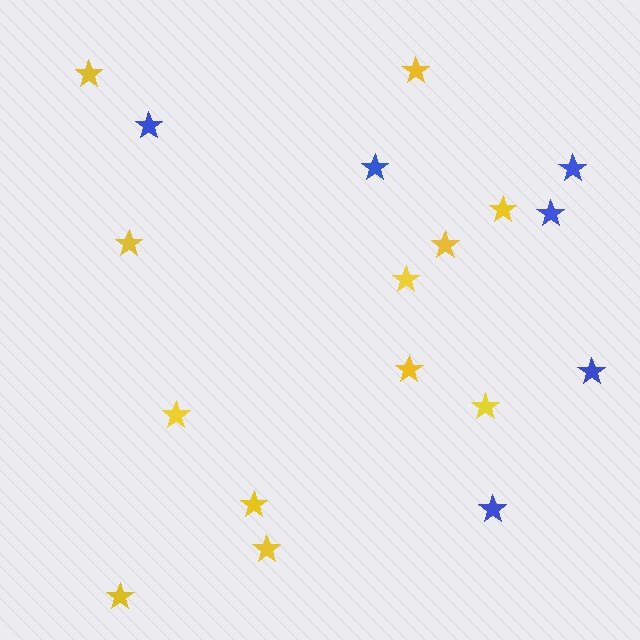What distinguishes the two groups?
There are 2 groups: one group of blue stars (6) and one group of yellow stars (12).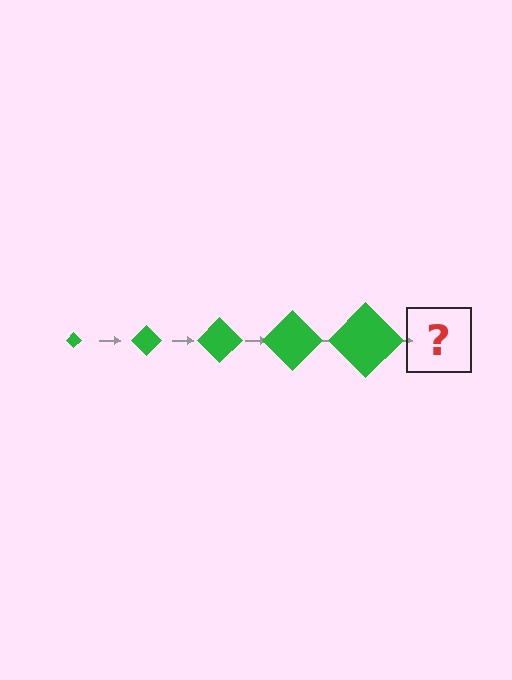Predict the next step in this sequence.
The next step is a green diamond, larger than the previous one.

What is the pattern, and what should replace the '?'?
The pattern is that the diamond gets progressively larger each step. The '?' should be a green diamond, larger than the previous one.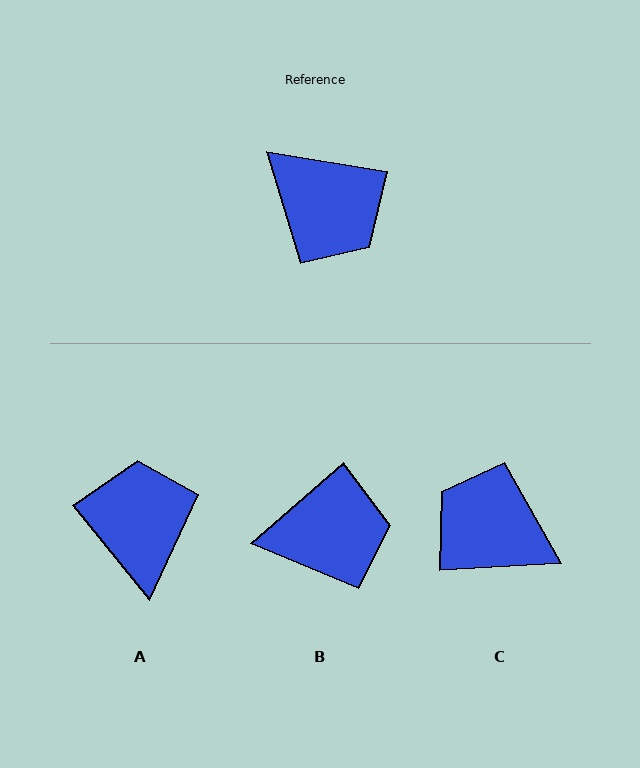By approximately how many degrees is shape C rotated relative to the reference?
Approximately 168 degrees clockwise.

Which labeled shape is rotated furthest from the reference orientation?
C, about 168 degrees away.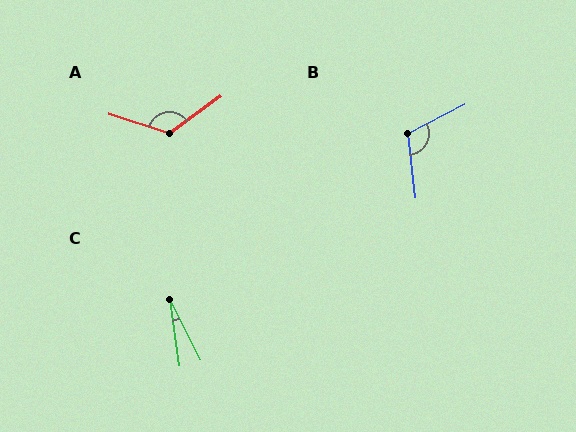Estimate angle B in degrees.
Approximately 110 degrees.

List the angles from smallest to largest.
C (19°), B (110°), A (127°).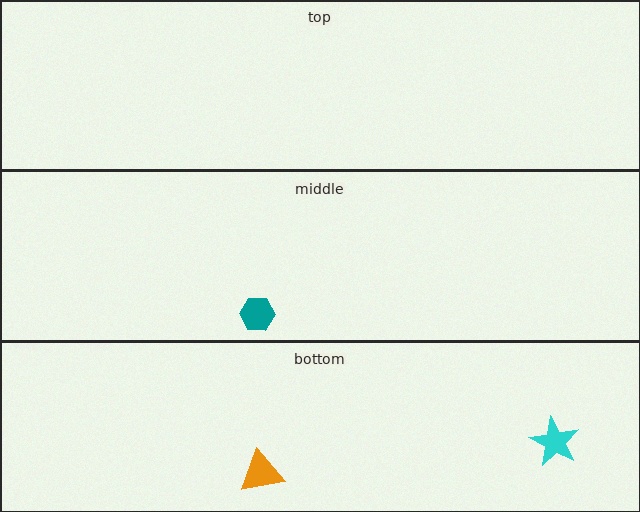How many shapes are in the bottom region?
2.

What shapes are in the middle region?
The teal hexagon.